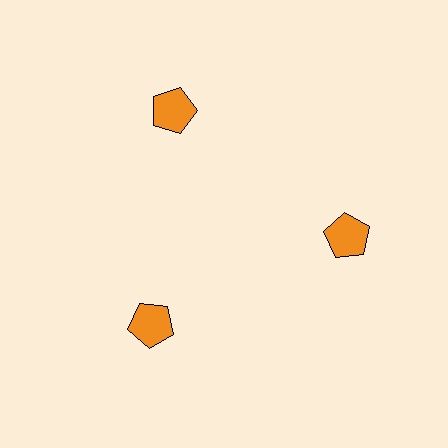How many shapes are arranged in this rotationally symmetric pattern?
There are 3 shapes, arranged in 3 groups of 1.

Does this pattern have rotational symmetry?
Yes, this pattern has 3-fold rotational symmetry. It looks the same after rotating 120 degrees around the center.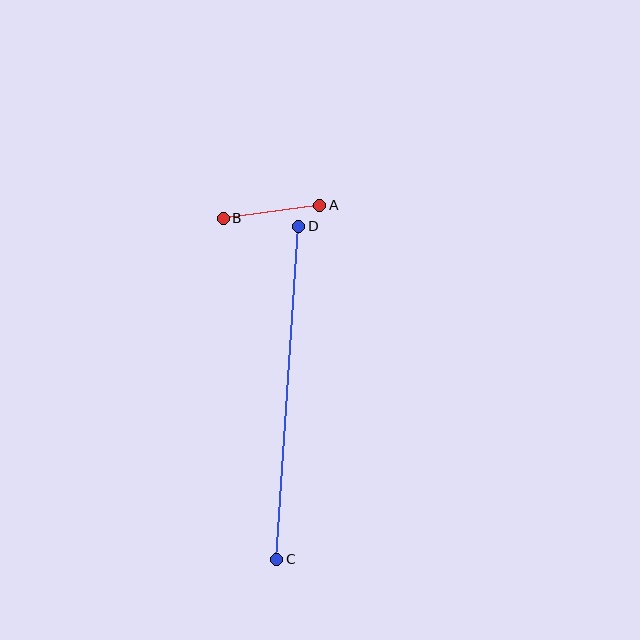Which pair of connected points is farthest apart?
Points C and D are farthest apart.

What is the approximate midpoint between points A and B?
The midpoint is at approximately (272, 212) pixels.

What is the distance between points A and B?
The distance is approximately 97 pixels.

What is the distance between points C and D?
The distance is approximately 334 pixels.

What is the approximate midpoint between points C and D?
The midpoint is at approximately (288, 393) pixels.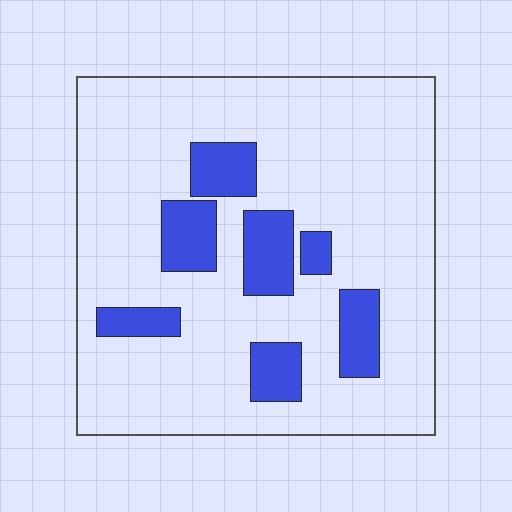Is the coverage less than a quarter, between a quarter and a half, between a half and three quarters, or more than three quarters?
Less than a quarter.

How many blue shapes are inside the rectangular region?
7.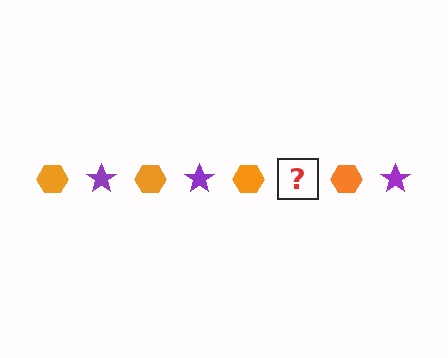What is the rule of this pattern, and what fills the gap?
The rule is that the pattern alternates between orange hexagon and purple star. The gap should be filled with a purple star.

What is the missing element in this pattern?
The missing element is a purple star.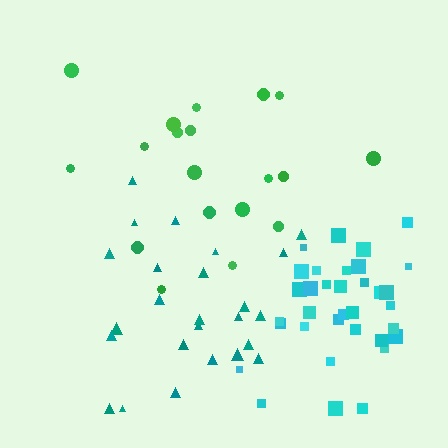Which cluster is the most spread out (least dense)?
Green.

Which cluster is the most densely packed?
Cyan.